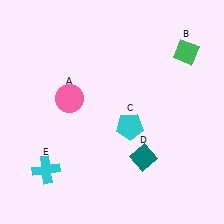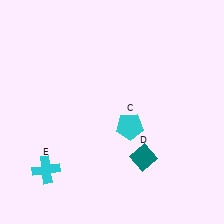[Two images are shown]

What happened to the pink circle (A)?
The pink circle (A) was removed in Image 2. It was in the top-left area of Image 1.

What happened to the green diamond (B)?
The green diamond (B) was removed in Image 2. It was in the top-right area of Image 1.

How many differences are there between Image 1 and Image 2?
There are 2 differences between the two images.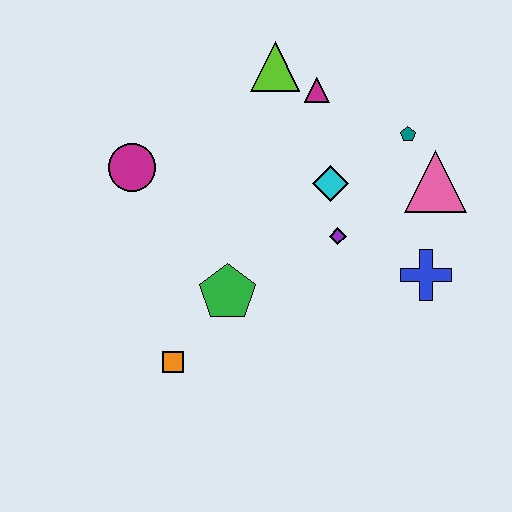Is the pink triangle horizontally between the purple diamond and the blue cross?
No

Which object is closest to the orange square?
The green pentagon is closest to the orange square.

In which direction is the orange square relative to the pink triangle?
The orange square is to the left of the pink triangle.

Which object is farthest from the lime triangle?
The orange square is farthest from the lime triangle.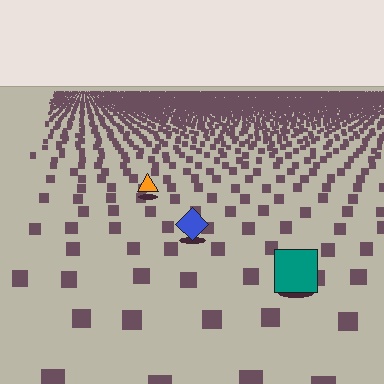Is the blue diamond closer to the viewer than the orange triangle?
Yes. The blue diamond is closer — you can tell from the texture gradient: the ground texture is coarser near it.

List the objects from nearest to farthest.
From nearest to farthest: the teal square, the blue diamond, the orange triangle.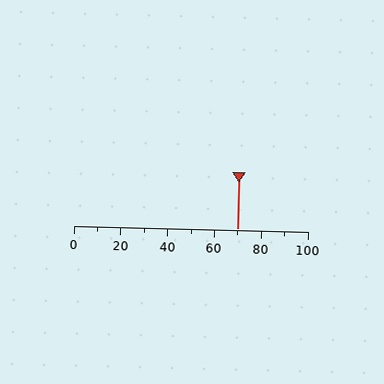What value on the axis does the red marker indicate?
The marker indicates approximately 70.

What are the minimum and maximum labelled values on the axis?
The axis runs from 0 to 100.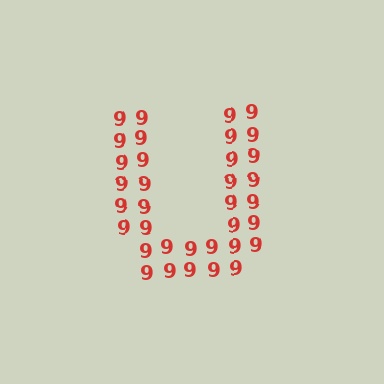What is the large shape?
The large shape is the letter U.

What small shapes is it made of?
It is made of small digit 9's.